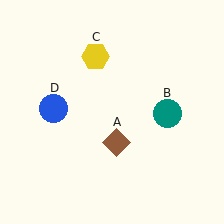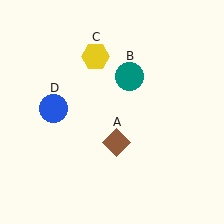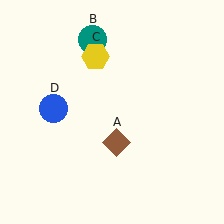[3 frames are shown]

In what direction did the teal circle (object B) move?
The teal circle (object B) moved up and to the left.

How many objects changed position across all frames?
1 object changed position: teal circle (object B).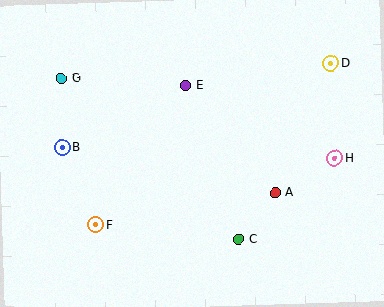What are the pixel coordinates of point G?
Point G is at (61, 78).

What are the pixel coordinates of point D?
Point D is at (331, 63).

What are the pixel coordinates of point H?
Point H is at (335, 158).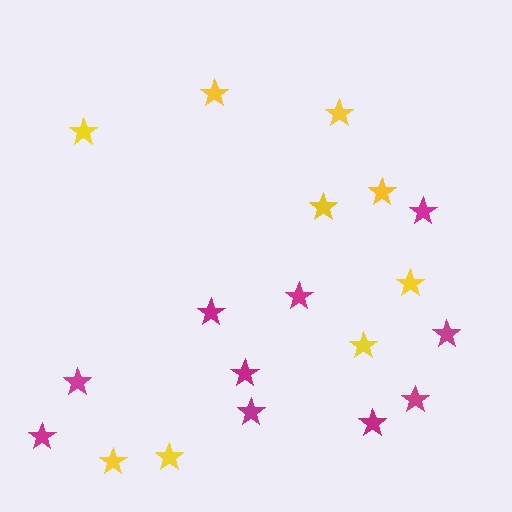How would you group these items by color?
There are 2 groups: one group of yellow stars (9) and one group of magenta stars (10).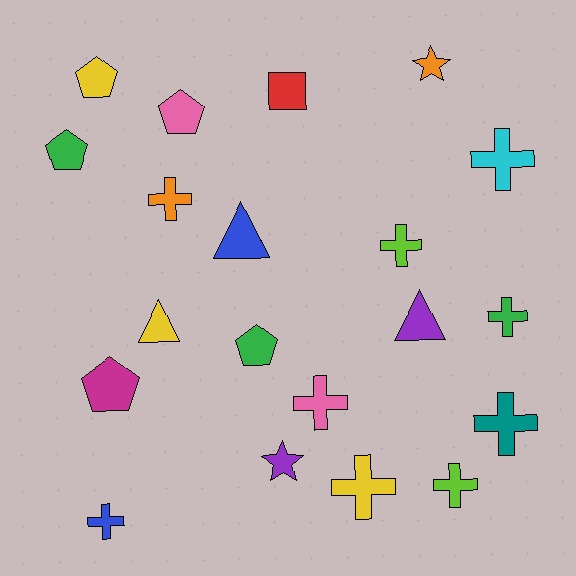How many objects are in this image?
There are 20 objects.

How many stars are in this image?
There are 2 stars.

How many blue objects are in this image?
There are 2 blue objects.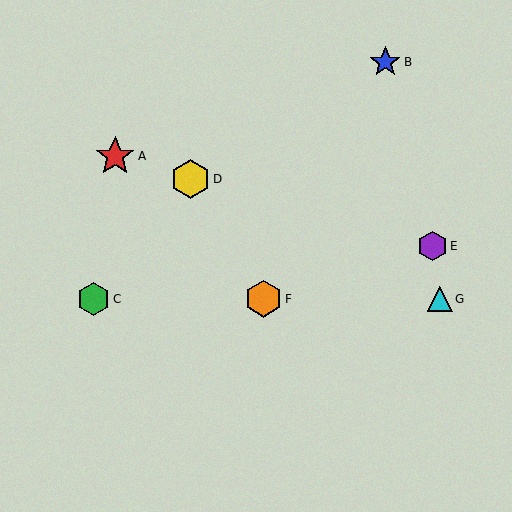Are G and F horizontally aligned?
Yes, both are at y≈299.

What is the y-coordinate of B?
Object B is at y≈62.